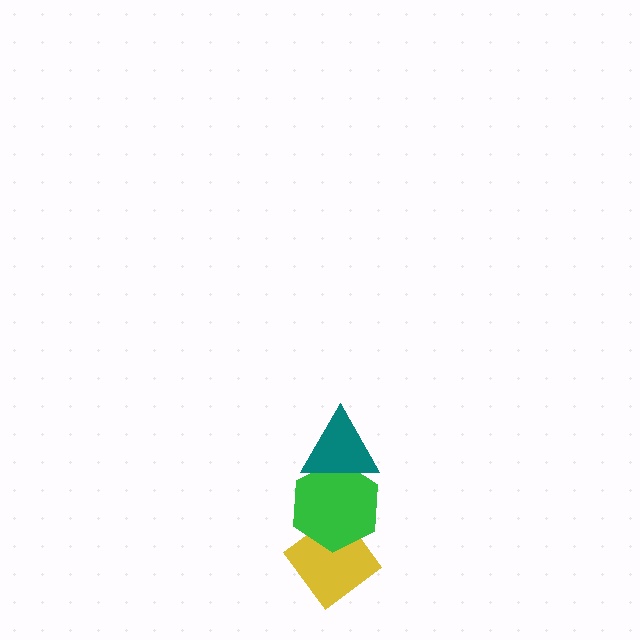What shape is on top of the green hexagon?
The teal triangle is on top of the green hexagon.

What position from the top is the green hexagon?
The green hexagon is 2nd from the top.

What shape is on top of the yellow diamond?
The green hexagon is on top of the yellow diamond.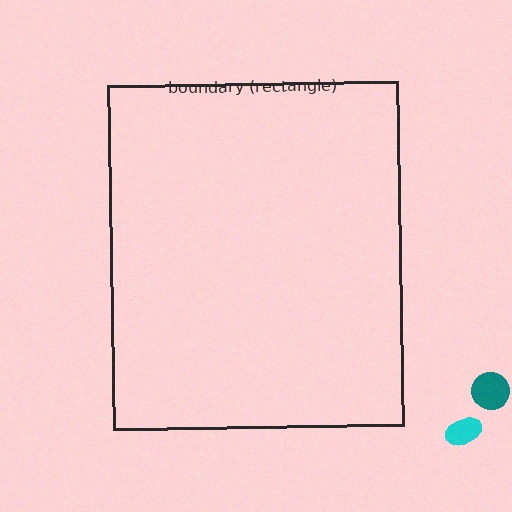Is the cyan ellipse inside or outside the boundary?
Outside.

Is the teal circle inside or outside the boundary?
Outside.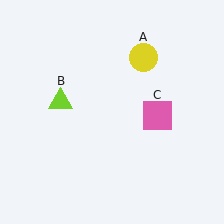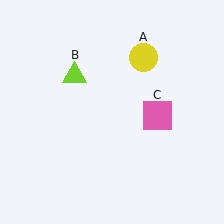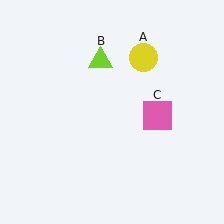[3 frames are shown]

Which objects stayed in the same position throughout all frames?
Yellow circle (object A) and pink square (object C) remained stationary.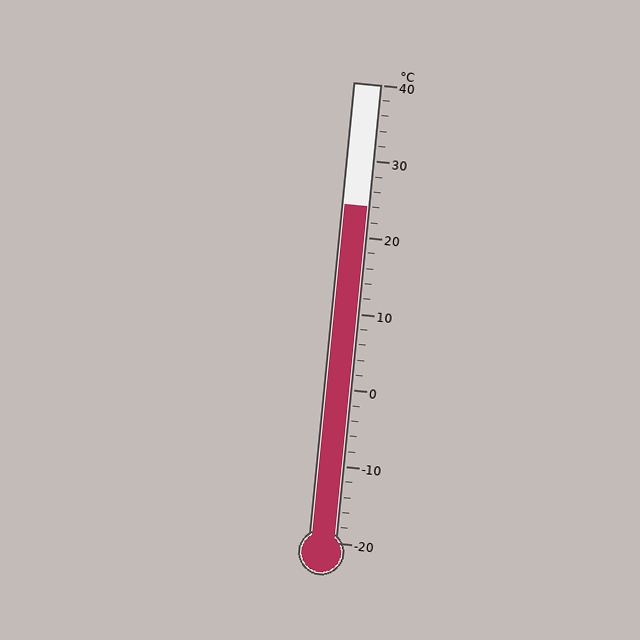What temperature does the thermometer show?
The thermometer shows approximately 24°C.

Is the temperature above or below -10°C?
The temperature is above -10°C.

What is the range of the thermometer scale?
The thermometer scale ranges from -20°C to 40°C.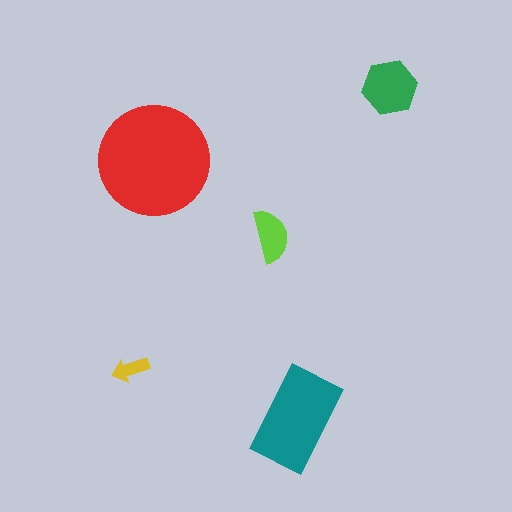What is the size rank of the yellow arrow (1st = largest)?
5th.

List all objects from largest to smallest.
The red circle, the teal rectangle, the green hexagon, the lime semicircle, the yellow arrow.